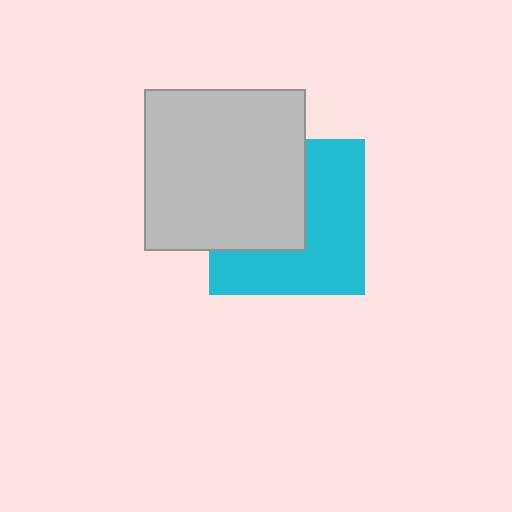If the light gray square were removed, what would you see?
You would see the complete cyan square.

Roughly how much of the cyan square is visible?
About half of it is visible (roughly 56%).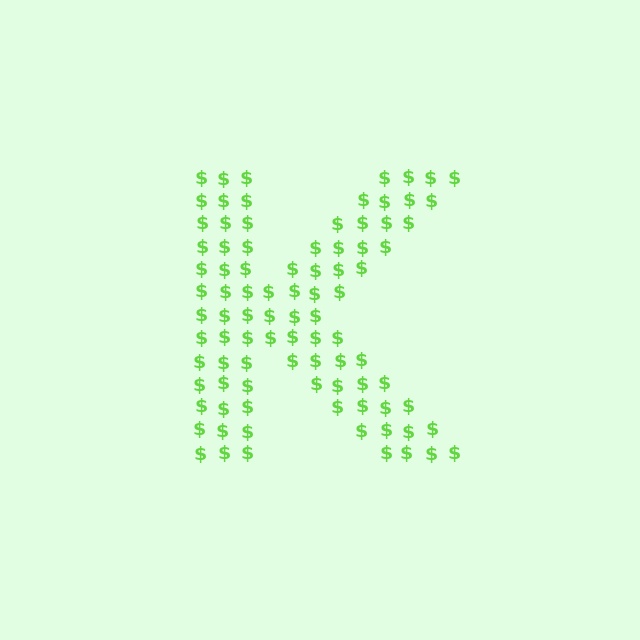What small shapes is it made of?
It is made of small dollar signs.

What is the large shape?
The large shape is the letter K.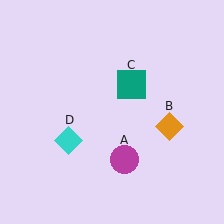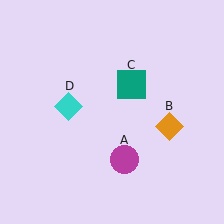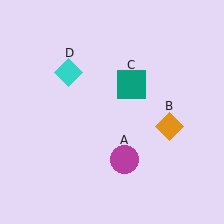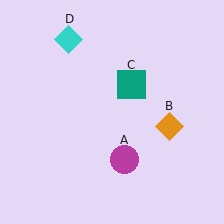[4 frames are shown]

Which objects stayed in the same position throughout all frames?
Magenta circle (object A) and orange diamond (object B) and teal square (object C) remained stationary.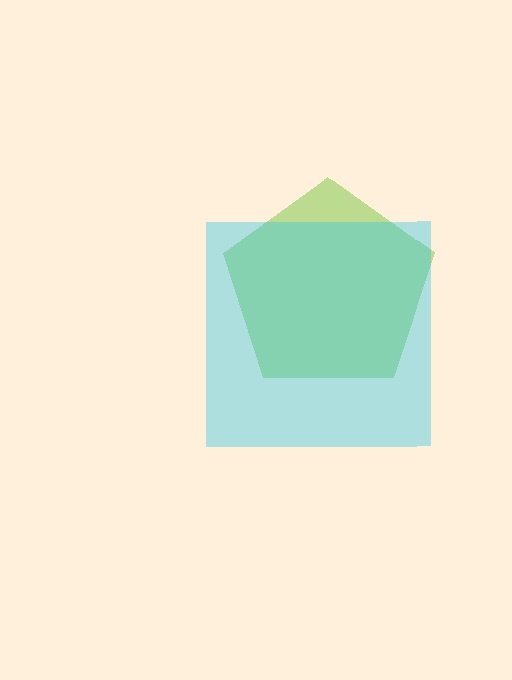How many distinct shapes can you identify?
There are 2 distinct shapes: a lime pentagon, a cyan square.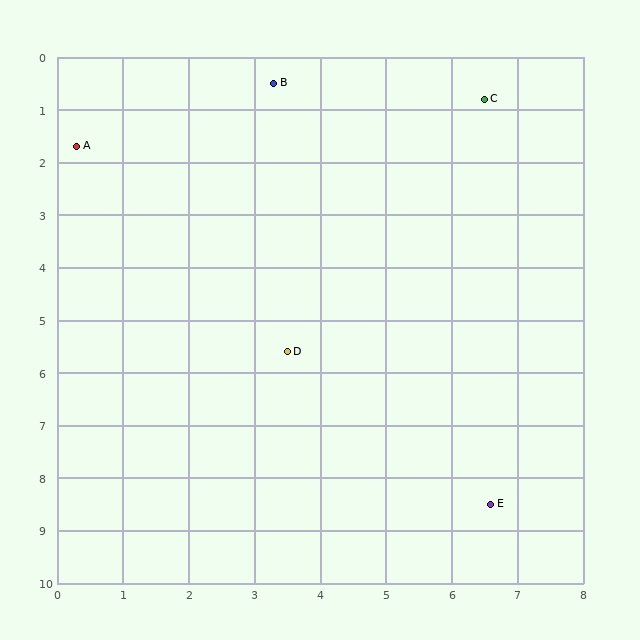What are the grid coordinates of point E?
Point E is at approximately (6.6, 8.5).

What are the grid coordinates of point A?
Point A is at approximately (0.3, 1.7).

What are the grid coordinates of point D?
Point D is at approximately (3.5, 5.6).